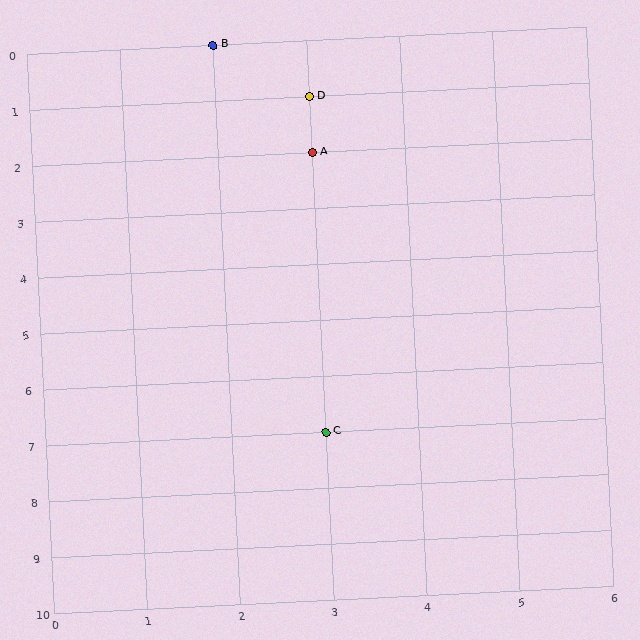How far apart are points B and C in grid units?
Points B and C are 1 column and 7 rows apart (about 7.1 grid units diagonally).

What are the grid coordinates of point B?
Point B is at grid coordinates (2, 0).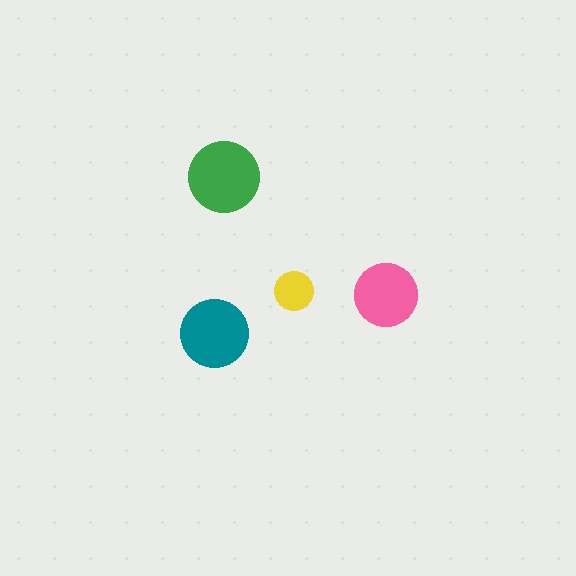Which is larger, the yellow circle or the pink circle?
The pink one.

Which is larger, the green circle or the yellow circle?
The green one.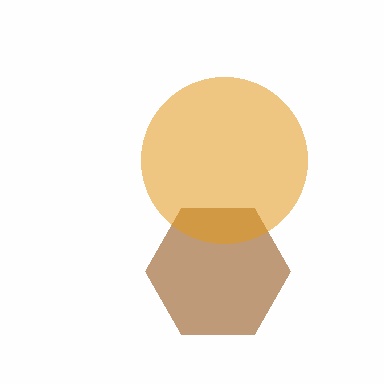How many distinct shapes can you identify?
There are 2 distinct shapes: a brown hexagon, an orange circle.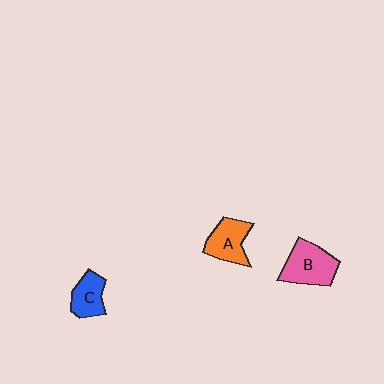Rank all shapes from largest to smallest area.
From largest to smallest: B (pink), A (orange), C (blue).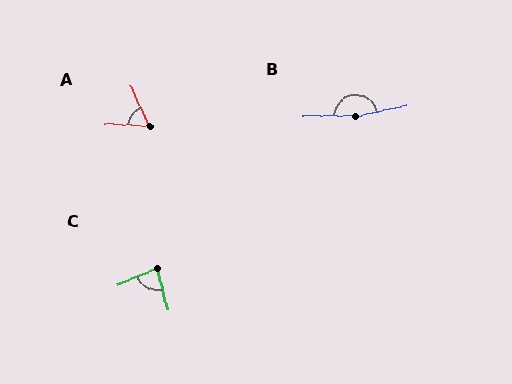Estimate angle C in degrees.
Approximately 82 degrees.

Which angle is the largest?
B, at approximately 168 degrees.